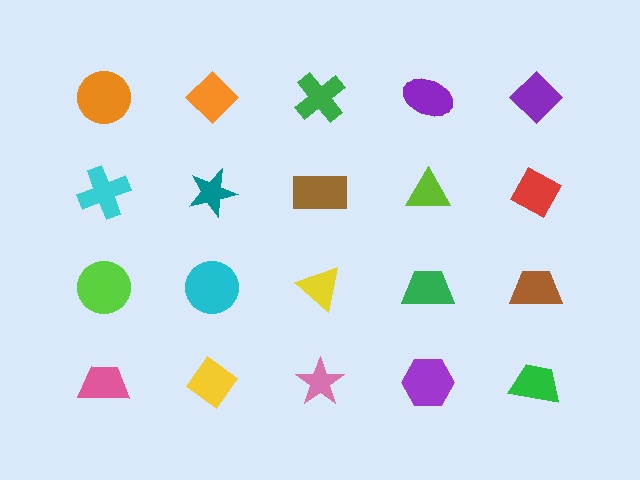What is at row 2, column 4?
A lime triangle.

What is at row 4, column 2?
A yellow diamond.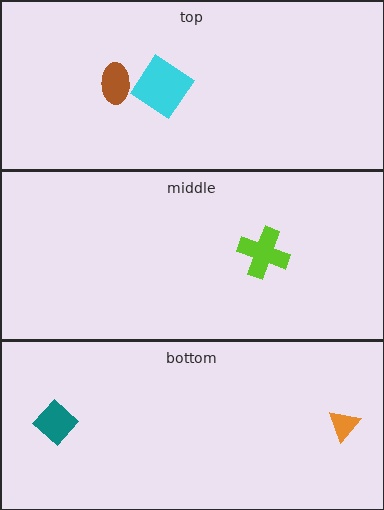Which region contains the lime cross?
The middle region.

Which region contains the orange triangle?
The bottom region.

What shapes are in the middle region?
The lime cross.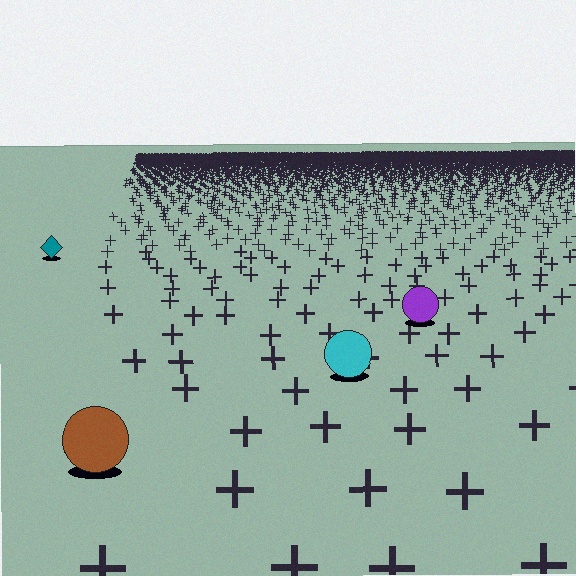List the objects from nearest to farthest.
From nearest to farthest: the brown circle, the cyan circle, the purple circle, the teal diamond.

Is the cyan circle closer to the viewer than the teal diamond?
Yes. The cyan circle is closer — you can tell from the texture gradient: the ground texture is coarser near it.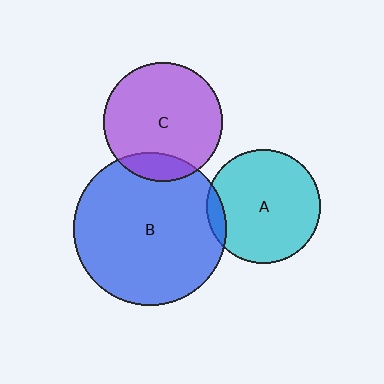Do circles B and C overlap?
Yes.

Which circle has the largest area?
Circle B (blue).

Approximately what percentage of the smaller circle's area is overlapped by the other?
Approximately 15%.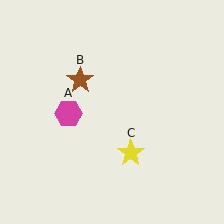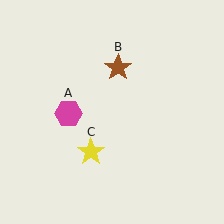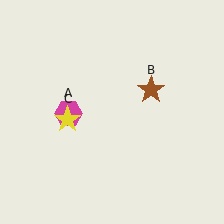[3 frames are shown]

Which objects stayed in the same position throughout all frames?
Magenta hexagon (object A) remained stationary.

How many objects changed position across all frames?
2 objects changed position: brown star (object B), yellow star (object C).